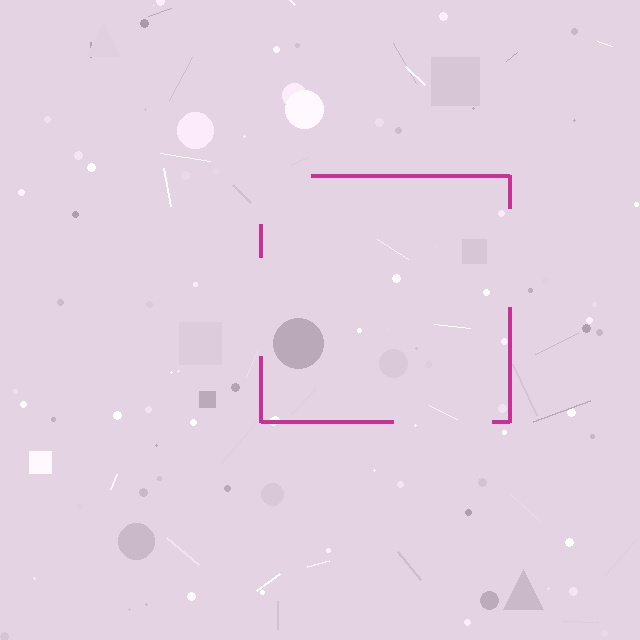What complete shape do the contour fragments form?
The contour fragments form a square.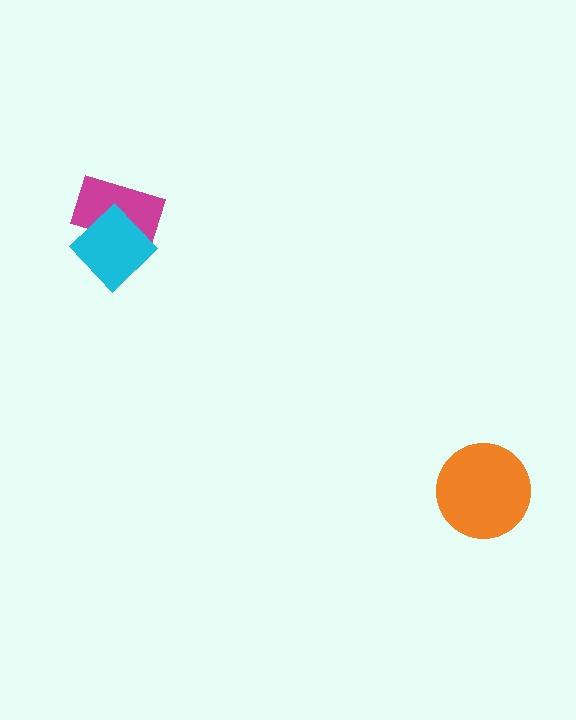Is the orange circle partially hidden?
No, no other shape covers it.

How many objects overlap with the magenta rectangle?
1 object overlaps with the magenta rectangle.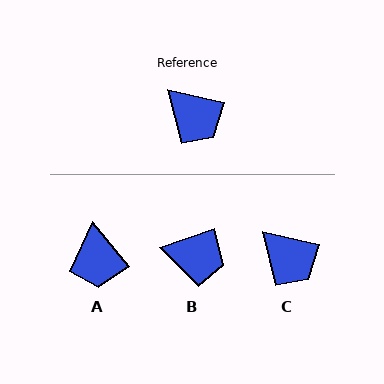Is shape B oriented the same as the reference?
No, it is off by about 31 degrees.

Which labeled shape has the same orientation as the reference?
C.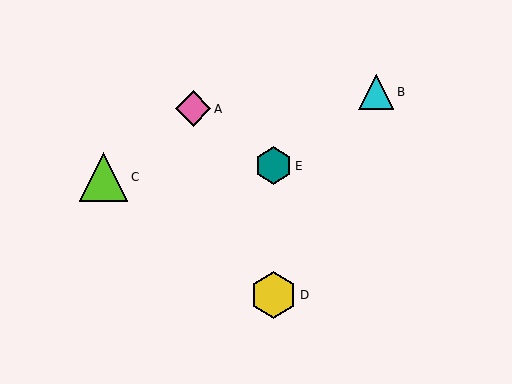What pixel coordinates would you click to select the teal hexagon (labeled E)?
Click at (273, 166) to select the teal hexagon E.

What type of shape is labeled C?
Shape C is a lime triangle.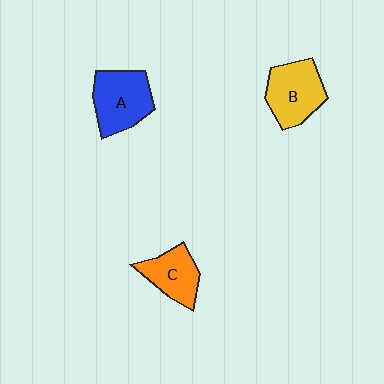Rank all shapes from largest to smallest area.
From largest to smallest: A (blue), B (yellow), C (orange).